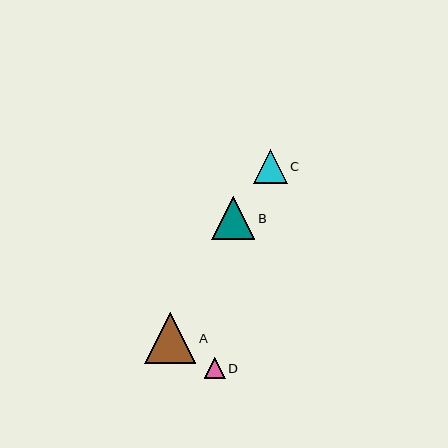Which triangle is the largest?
Triangle A is the largest with a size of approximately 51 pixels.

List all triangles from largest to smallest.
From largest to smallest: A, B, C, D.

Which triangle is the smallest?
Triangle D is the smallest with a size of approximately 21 pixels.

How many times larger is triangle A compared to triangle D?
Triangle A is approximately 2.4 times the size of triangle D.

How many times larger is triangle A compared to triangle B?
Triangle A is approximately 1.2 times the size of triangle B.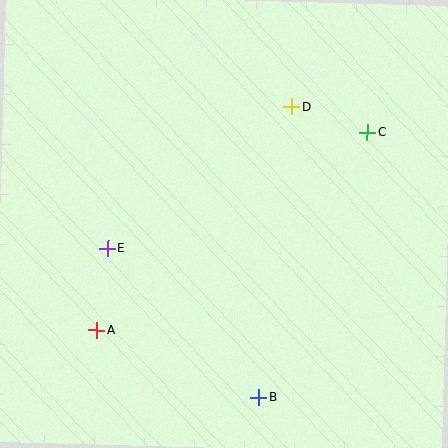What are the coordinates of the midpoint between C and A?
The midpoint between C and A is at (232, 231).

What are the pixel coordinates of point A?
Point A is at (97, 330).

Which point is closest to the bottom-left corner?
Point A is closest to the bottom-left corner.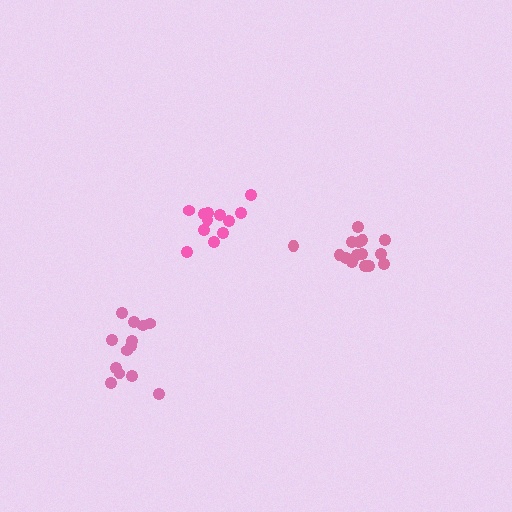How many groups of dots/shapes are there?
There are 3 groups.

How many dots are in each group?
Group 1: 15 dots, Group 2: 12 dots, Group 3: 13 dots (40 total).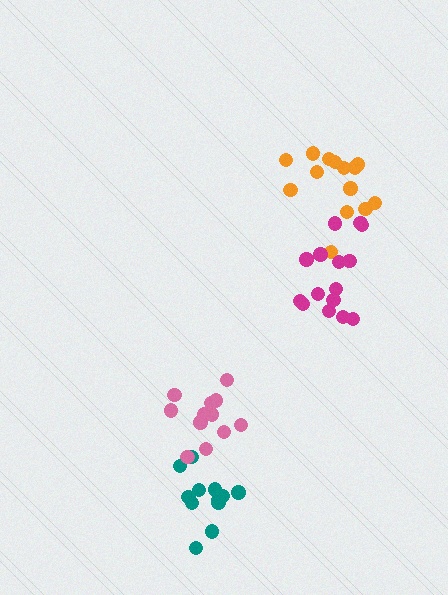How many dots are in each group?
Group 1: 14 dots, Group 2: 15 dots, Group 3: 12 dots, Group 4: 12 dots (53 total).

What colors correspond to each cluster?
The clusters are colored: orange, magenta, teal, pink.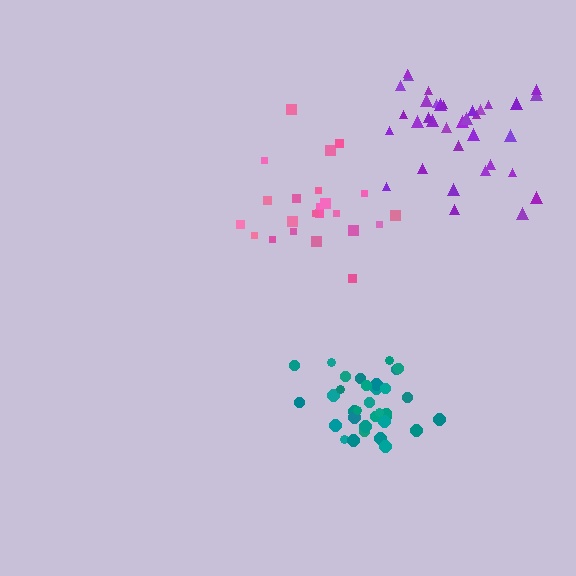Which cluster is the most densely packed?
Teal.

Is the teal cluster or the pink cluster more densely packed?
Teal.